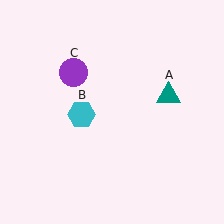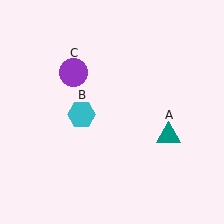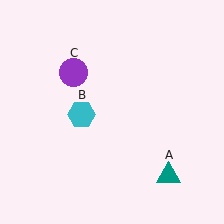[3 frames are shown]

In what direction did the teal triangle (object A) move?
The teal triangle (object A) moved down.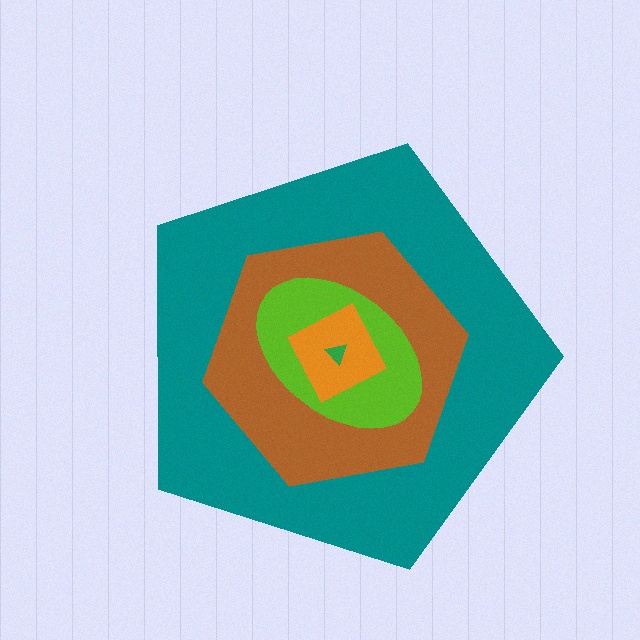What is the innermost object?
The green triangle.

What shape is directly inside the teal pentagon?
The brown hexagon.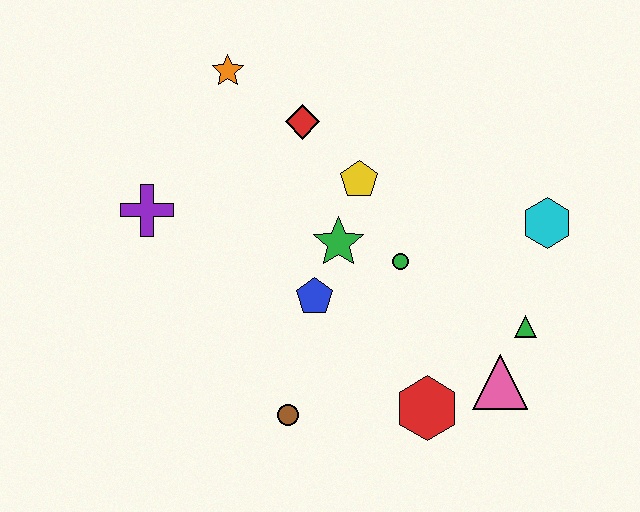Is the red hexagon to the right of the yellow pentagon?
Yes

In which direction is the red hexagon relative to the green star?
The red hexagon is below the green star.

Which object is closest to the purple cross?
The orange star is closest to the purple cross.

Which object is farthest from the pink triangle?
The orange star is farthest from the pink triangle.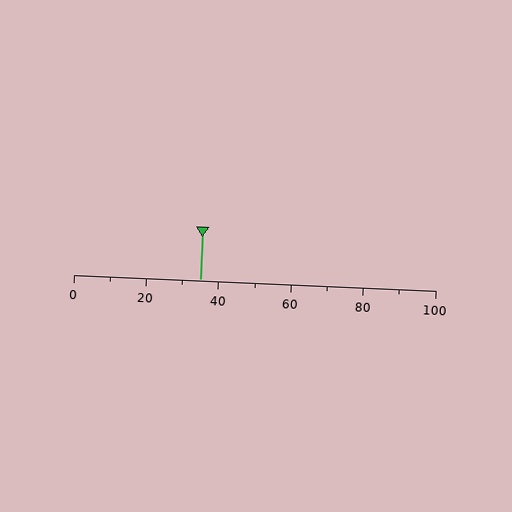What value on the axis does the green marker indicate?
The marker indicates approximately 35.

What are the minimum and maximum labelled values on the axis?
The axis runs from 0 to 100.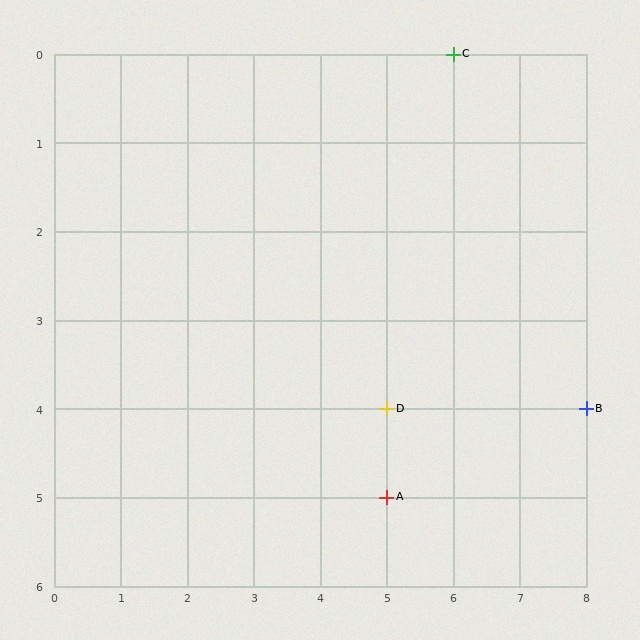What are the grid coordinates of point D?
Point D is at grid coordinates (5, 4).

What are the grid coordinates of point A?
Point A is at grid coordinates (5, 5).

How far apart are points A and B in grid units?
Points A and B are 3 columns and 1 row apart (about 3.2 grid units diagonally).